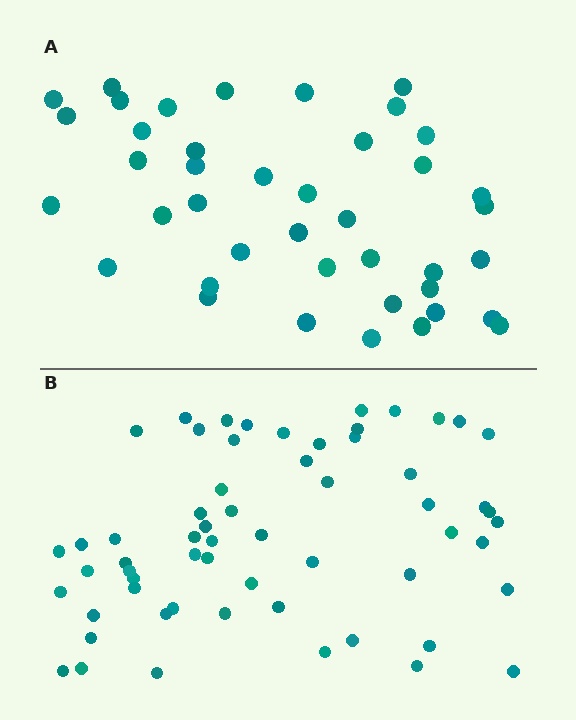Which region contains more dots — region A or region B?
Region B (the bottom region) has more dots.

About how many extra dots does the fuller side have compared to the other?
Region B has approximately 20 more dots than region A.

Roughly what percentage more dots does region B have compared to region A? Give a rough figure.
About 45% more.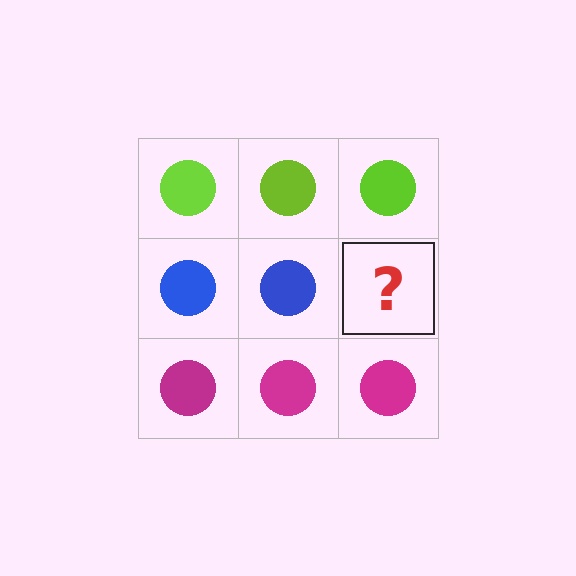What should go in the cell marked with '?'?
The missing cell should contain a blue circle.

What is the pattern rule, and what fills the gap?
The rule is that each row has a consistent color. The gap should be filled with a blue circle.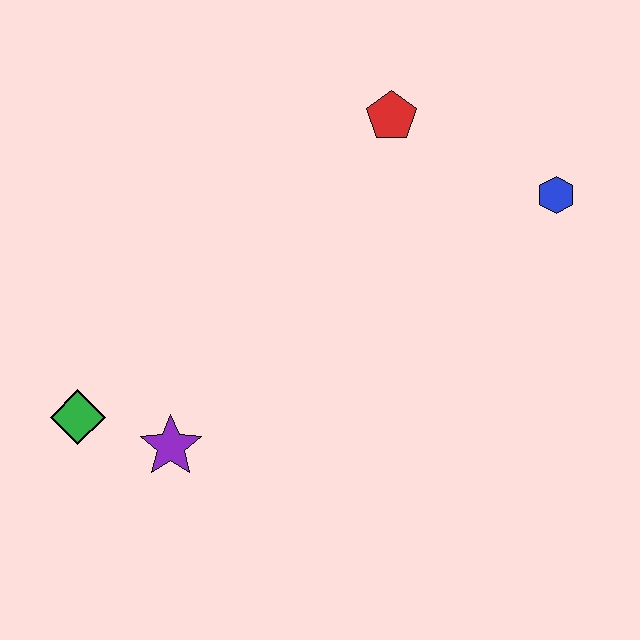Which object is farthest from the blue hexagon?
The green diamond is farthest from the blue hexagon.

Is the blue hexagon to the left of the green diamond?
No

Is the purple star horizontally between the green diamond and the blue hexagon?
Yes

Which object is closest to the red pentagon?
The blue hexagon is closest to the red pentagon.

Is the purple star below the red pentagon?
Yes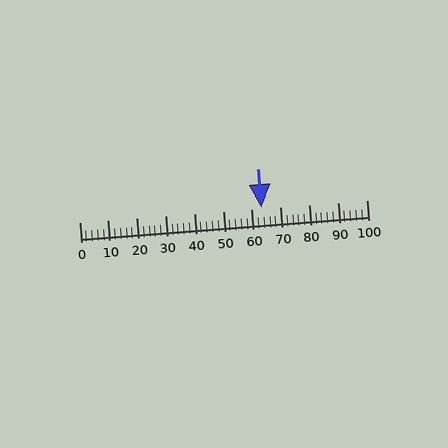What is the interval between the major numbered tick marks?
The major tick marks are spaced 10 units apart.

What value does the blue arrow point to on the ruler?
The blue arrow points to approximately 63.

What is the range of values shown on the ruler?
The ruler shows values from 0 to 100.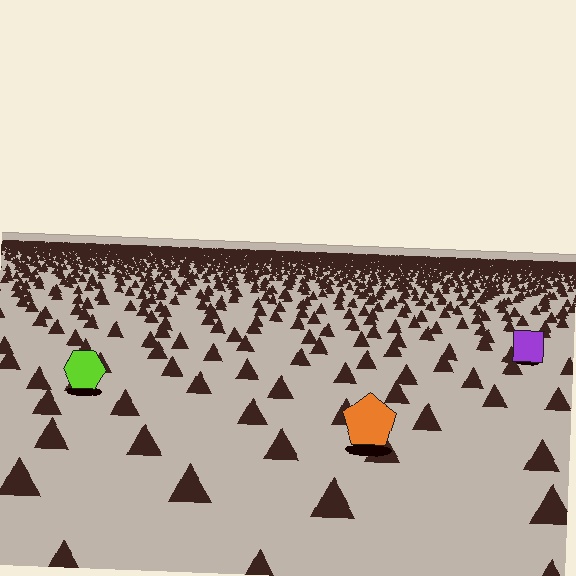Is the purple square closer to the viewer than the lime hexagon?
No. The lime hexagon is closer — you can tell from the texture gradient: the ground texture is coarser near it.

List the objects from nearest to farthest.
From nearest to farthest: the orange pentagon, the lime hexagon, the purple square.